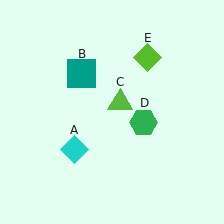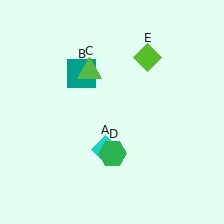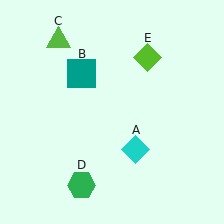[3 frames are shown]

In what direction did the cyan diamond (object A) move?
The cyan diamond (object A) moved right.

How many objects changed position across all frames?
3 objects changed position: cyan diamond (object A), lime triangle (object C), green hexagon (object D).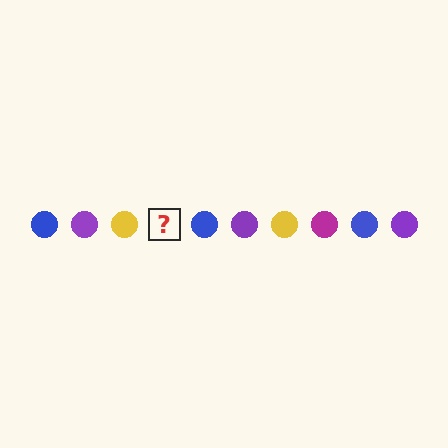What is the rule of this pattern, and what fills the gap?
The rule is that the pattern cycles through blue, purple, yellow, magenta circles. The gap should be filled with a magenta circle.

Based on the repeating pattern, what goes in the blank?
The blank should be a magenta circle.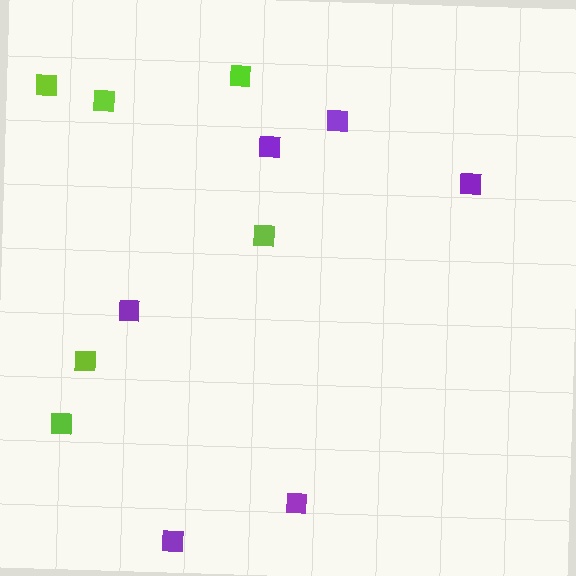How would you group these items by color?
There are 2 groups: one group of lime squares (6) and one group of purple squares (6).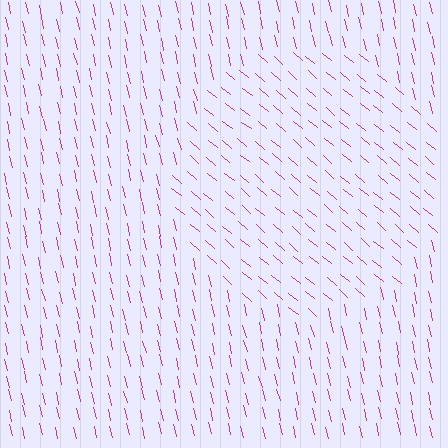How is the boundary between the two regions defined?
The boundary is defined purely by a change in line orientation (approximately 37 degrees difference). All lines are the same color and thickness.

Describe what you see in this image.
The image is filled with small magenta line segments. A circle region in the image has lines oriented differently from the surrounding lines, creating a visible texture boundary.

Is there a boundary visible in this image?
Yes, there is a texture boundary formed by a change in line orientation.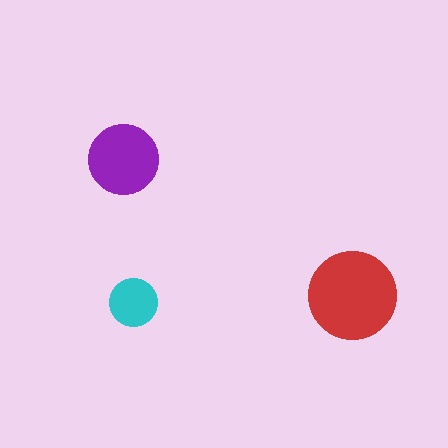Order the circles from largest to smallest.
the red one, the purple one, the cyan one.